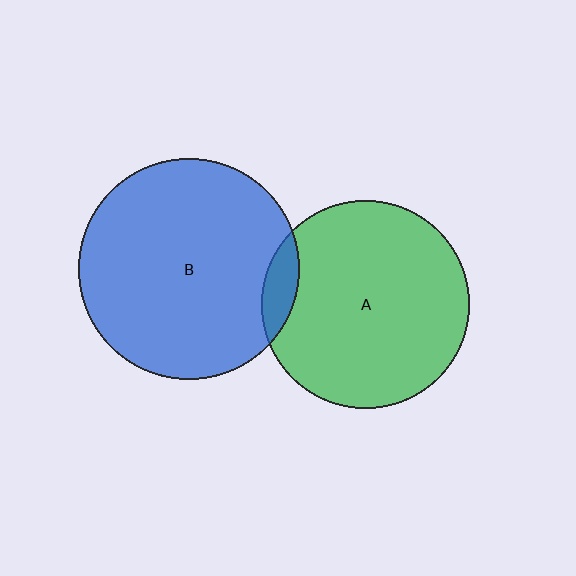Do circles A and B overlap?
Yes.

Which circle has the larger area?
Circle B (blue).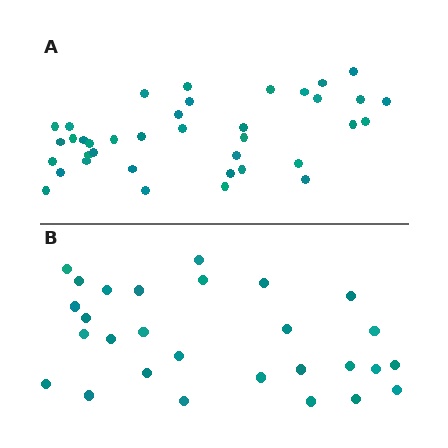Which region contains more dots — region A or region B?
Region A (the top region) has more dots.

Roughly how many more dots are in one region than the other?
Region A has roughly 10 or so more dots than region B.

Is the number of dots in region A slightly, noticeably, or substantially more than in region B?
Region A has noticeably more, but not dramatically so. The ratio is roughly 1.4 to 1.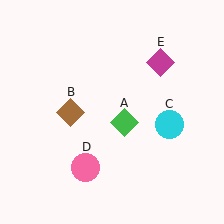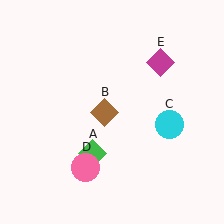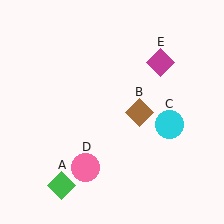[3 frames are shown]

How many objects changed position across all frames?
2 objects changed position: green diamond (object A), brown diamond (object B).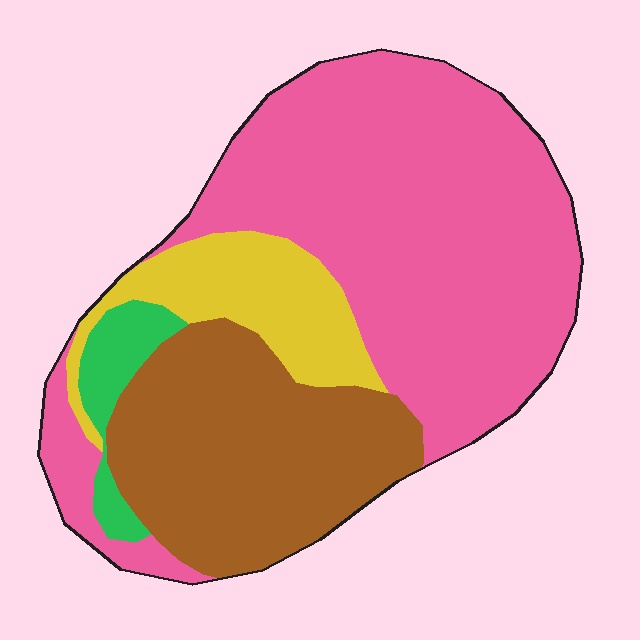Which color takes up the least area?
Green, at roughly 5%.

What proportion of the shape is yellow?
Yellow takes up about one eighth (1/8) of the shape.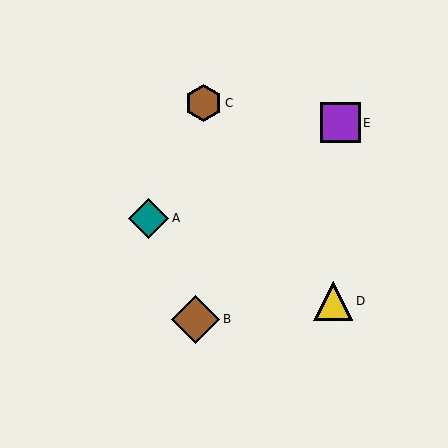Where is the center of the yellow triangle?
The center of the yellow triangle is at (333, 301).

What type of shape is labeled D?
Shape D is a yellow triangle.